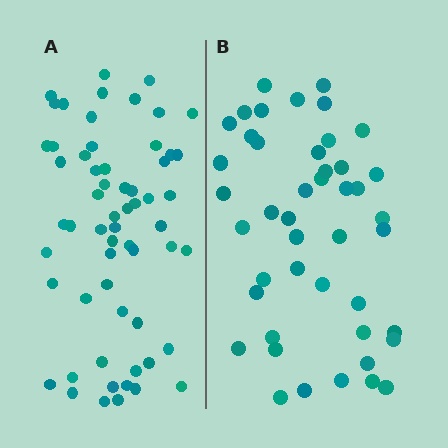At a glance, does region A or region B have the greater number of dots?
Region A (the left region) has more dots.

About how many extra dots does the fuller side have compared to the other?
Region A has approximately 15 more dots than region B.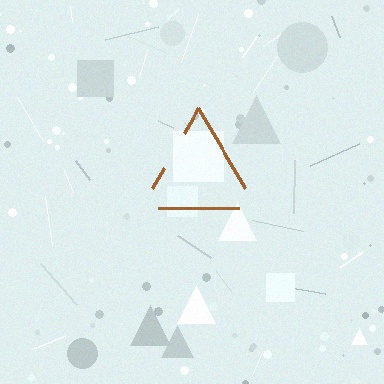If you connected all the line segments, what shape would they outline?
They would outline a triangle.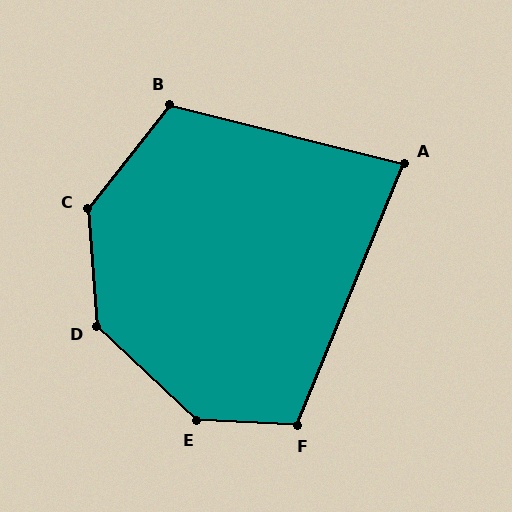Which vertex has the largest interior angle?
E, at approximately 140 degrees.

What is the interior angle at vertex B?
Approximately 114 degrees (obtuse).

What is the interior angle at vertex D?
Approximately 137 degrees (obtuse).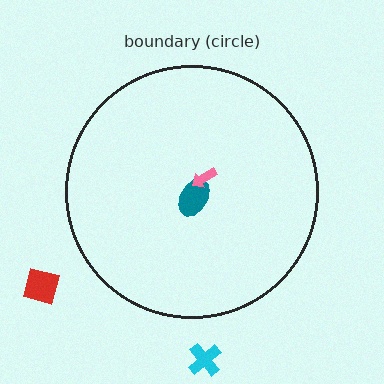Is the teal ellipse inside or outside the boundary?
Inside.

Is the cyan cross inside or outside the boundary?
Outside.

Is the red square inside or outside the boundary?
Outside.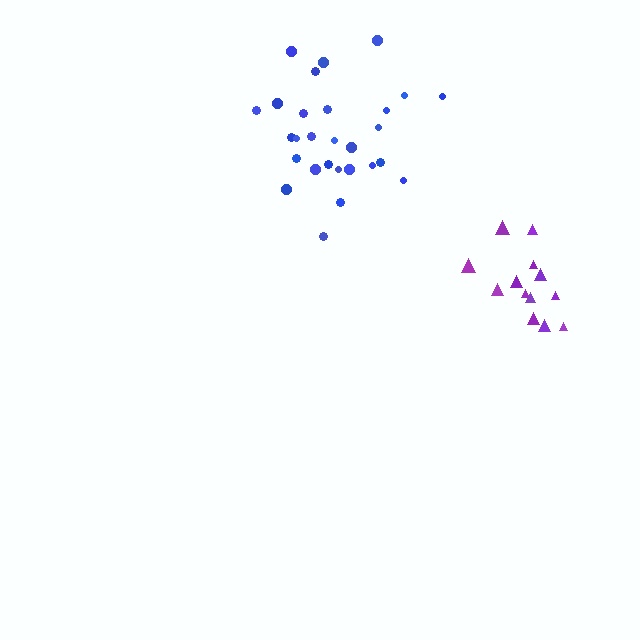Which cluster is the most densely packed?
Purple.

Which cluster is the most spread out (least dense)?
Blue.